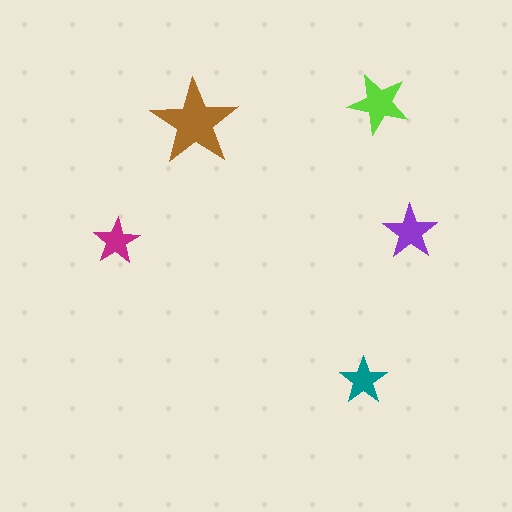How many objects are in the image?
There are 5 objects in the image.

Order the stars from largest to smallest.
the brown one, the lime one, the purple one, the teal one, the magenta one.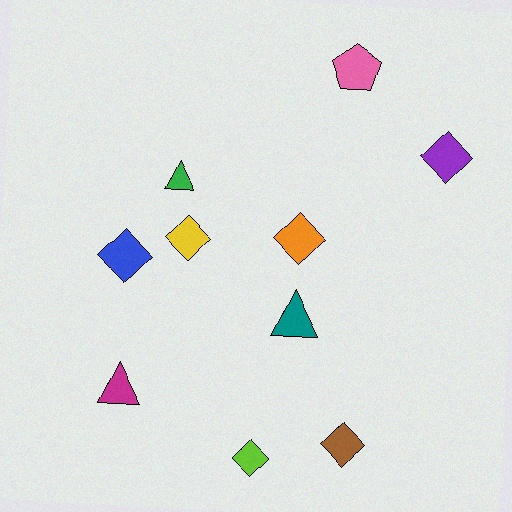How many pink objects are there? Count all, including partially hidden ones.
There is 1 pink object.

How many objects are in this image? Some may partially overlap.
There are 10 objects.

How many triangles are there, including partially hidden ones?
There are 3 triangles.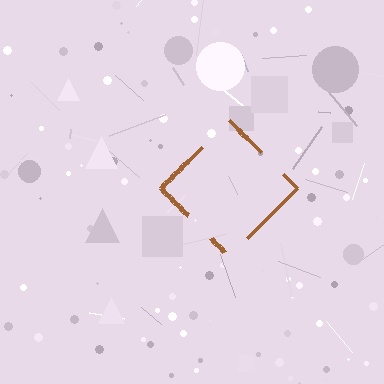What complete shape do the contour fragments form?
The contour fragments form a diamond.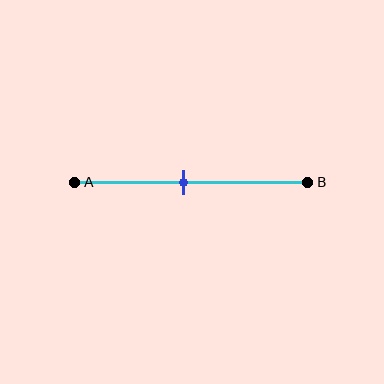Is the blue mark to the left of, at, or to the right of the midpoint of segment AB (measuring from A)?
The blue mark is to the left of the midpoint of segment AB.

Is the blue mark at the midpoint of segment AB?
No, the mark is at about 45% from A, not at the 50% midpoint.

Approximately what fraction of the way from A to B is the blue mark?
The blue mark is approximately 45% of the way from A to B.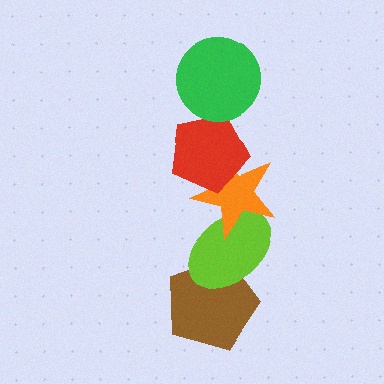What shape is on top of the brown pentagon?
The lime ellipse is on top of the brown pentagon.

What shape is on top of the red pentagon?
The green circle is on top of the red pentagon.